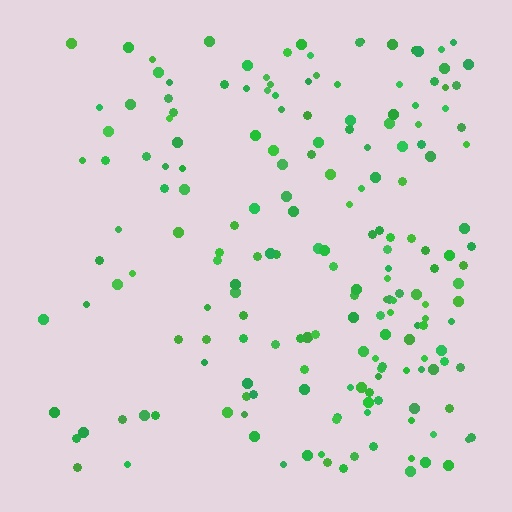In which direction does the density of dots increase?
From left to right, with the right side densest.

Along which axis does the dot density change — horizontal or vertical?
Horizontal.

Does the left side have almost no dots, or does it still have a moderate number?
Still a moderate number, just noticeably fewer than the right.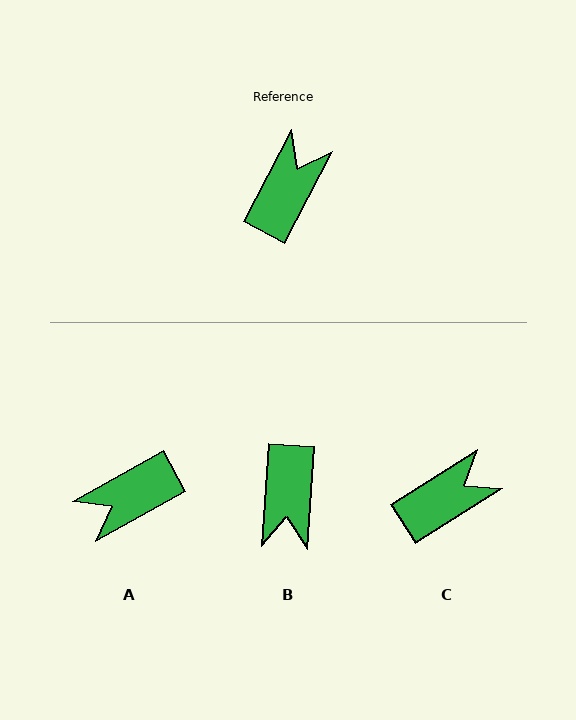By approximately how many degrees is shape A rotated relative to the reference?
Approximately 147 degrees counter-clockwise.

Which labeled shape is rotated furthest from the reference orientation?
B, about 156 degrees away.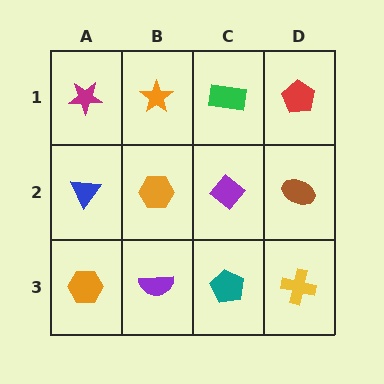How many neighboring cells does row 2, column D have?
3.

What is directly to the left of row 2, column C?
An orange hexagon.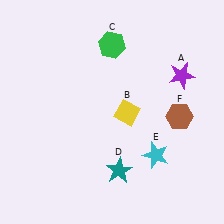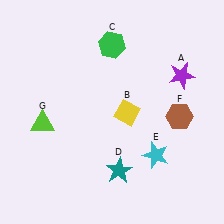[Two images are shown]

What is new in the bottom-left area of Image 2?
A lime triangle (G) was added in the bottom-left area of Image 2.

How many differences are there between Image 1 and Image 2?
There is 1 difference between the two images.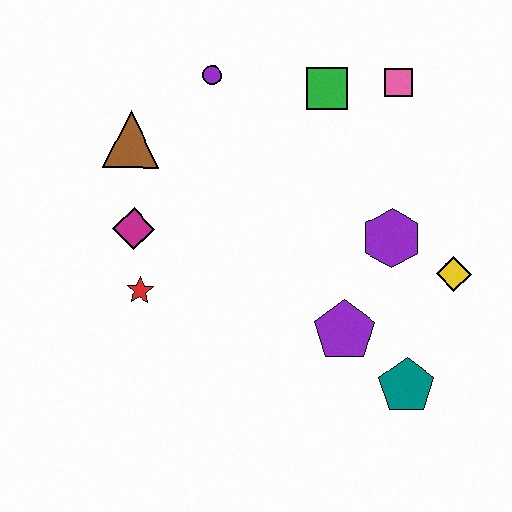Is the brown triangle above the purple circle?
No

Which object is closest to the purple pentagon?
The teal pentagon is closest to the purple pentagon.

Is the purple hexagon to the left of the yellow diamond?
Yes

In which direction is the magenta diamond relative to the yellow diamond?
The magenta diamond is to the left of the yellow diamond.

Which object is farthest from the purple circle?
The teal pentagon is farthest from the purple circle.